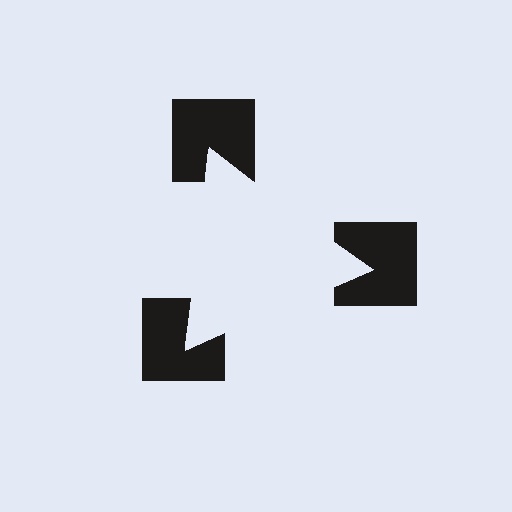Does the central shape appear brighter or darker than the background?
It typically appears slightly brighter than the background, even though no actual brightness change is drawn.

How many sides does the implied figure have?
3 sides.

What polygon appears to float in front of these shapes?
An illusory triangle — its edges are inferred from the aligned wedge cuts in the notched squares, not physically drawn.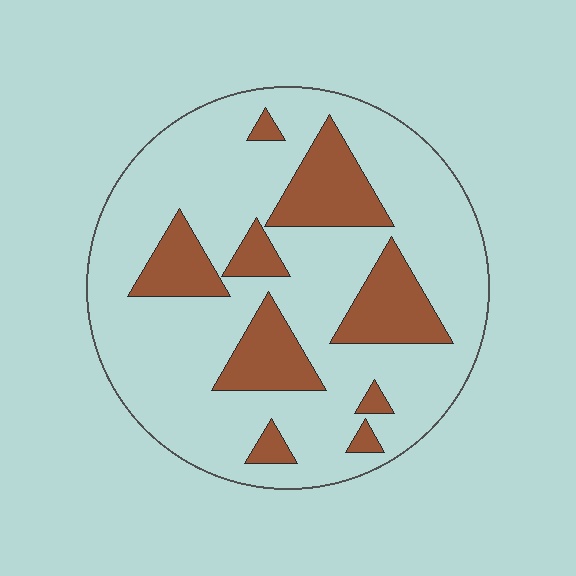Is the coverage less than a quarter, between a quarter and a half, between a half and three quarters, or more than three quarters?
Less than a quarter.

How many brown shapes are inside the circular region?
9.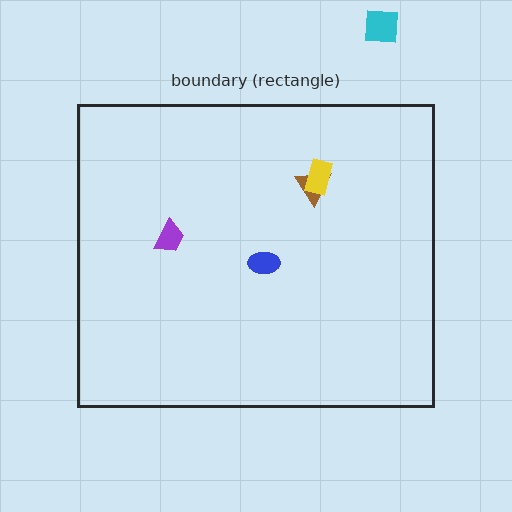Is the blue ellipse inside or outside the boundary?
Inside.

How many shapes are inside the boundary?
4 inside, 1 outside.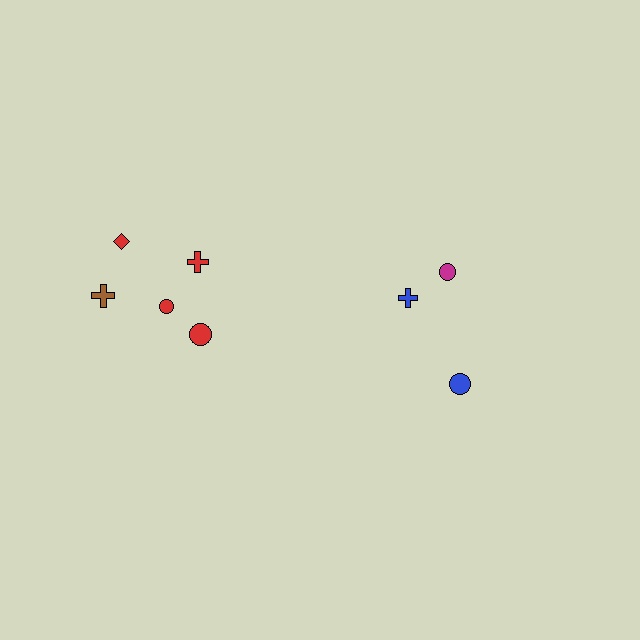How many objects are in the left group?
There are 5 objects.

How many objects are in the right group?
There are 3 objects.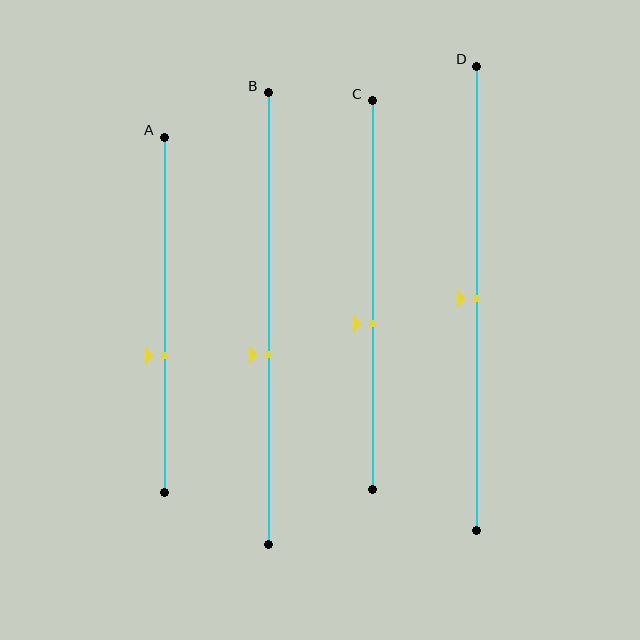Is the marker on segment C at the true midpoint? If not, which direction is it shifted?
No, the marker on segment C is shifted downward by about 7% of the segment length.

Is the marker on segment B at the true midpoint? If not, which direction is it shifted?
No, the marker on segment B is shifted downward by about 8% of the segment length.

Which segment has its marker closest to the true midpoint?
Segment D has its marker closest to the true midpoint.